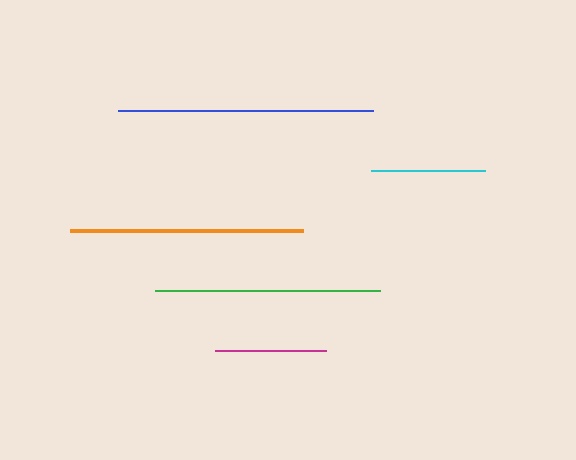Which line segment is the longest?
The blue line is the longest at approximately 255 pixels.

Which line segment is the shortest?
The magenta line is the shortest at approximately 111 pixels.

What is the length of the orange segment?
The orange segment is approximately 233 pixels long.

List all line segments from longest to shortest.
From longest to shortest: blue, orange, green, cyan, magenta.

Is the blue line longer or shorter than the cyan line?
The blue line is longer than the cyan line.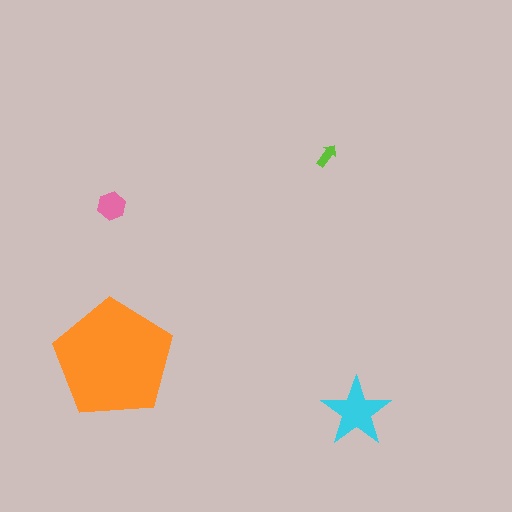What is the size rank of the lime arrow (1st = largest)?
4th.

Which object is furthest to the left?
The pink hexagon is leftmost.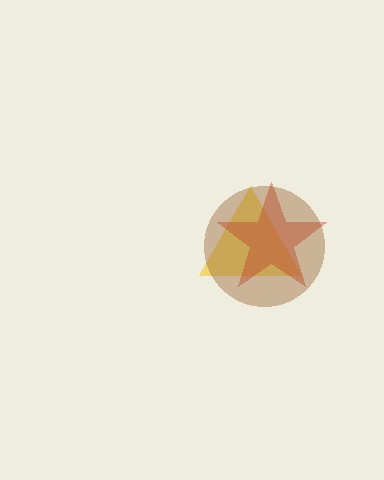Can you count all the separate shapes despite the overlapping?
Yes, there are 3 separate shapes.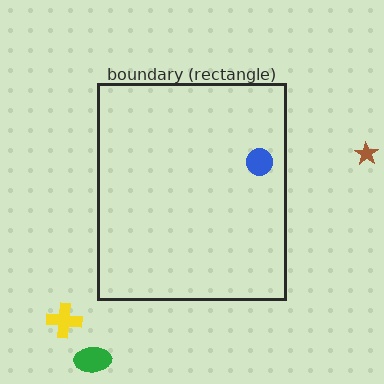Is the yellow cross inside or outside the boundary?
Outside.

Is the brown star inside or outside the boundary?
Outside.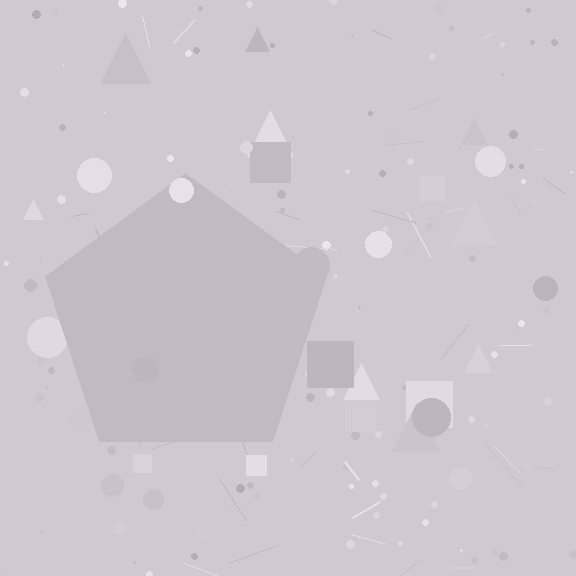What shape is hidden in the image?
A pentagon is hidden in the image.